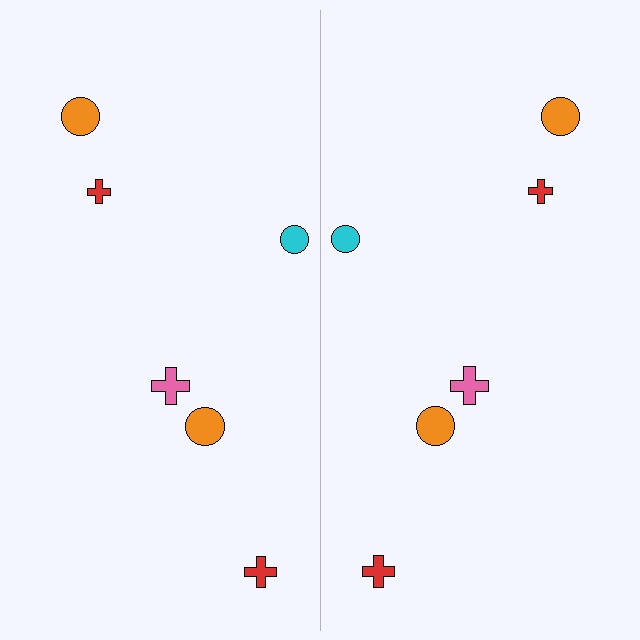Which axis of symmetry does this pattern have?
The pattern has a vertical axis of symmetry running through the center of the image.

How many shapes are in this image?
There are 12 shapes in this image.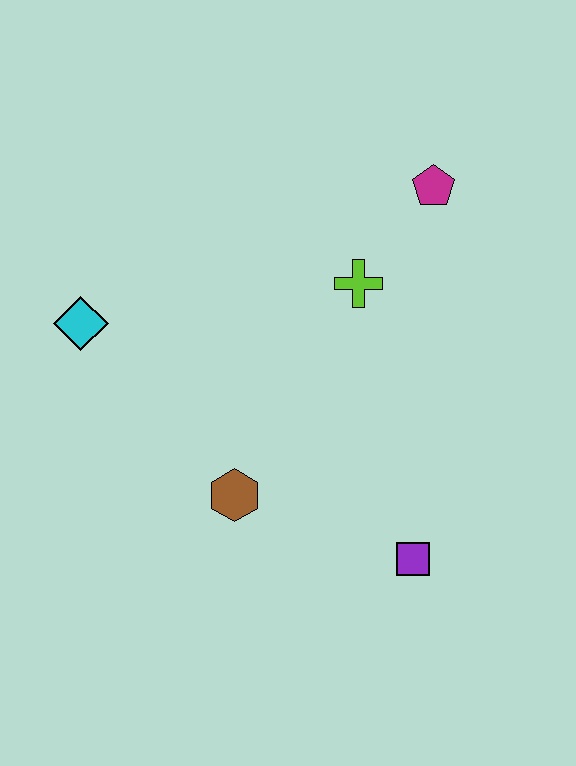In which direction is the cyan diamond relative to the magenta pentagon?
The cyan diamond is to the left of the magenta pentagon.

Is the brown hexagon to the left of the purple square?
Yes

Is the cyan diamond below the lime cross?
Yes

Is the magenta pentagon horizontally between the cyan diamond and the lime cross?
No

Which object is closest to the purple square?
The brown hexagon is closest to the purple square.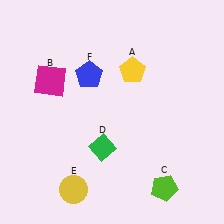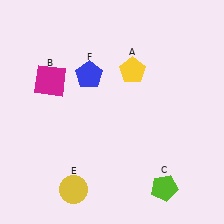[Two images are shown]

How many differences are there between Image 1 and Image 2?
There is 1 difference between the two images.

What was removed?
The green diamond (D) was removed in Image 2.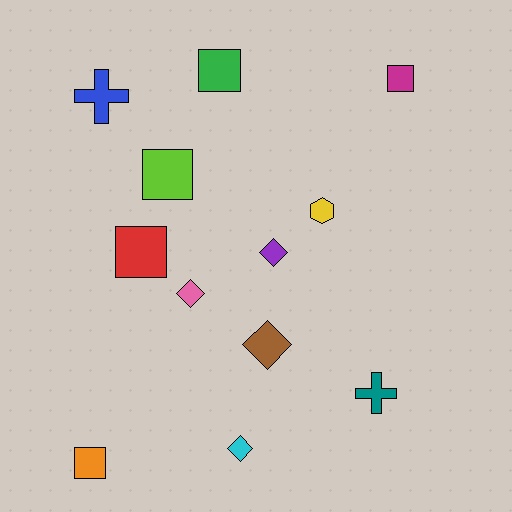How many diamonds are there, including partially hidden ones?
There are 4 diamonds.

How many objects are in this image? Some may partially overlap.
There are 12 objects.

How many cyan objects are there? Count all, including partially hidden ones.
There is 1 cyan object.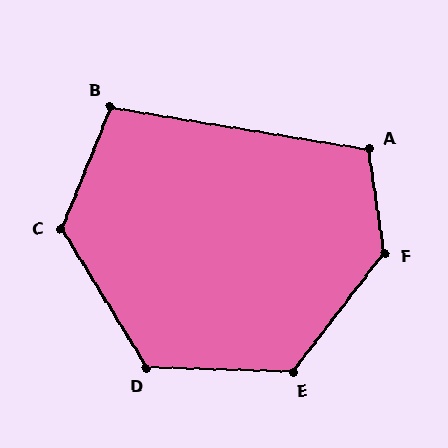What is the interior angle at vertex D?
Approximately 123 degrees (obtuse).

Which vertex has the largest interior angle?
F, at approximately 134 degrees.